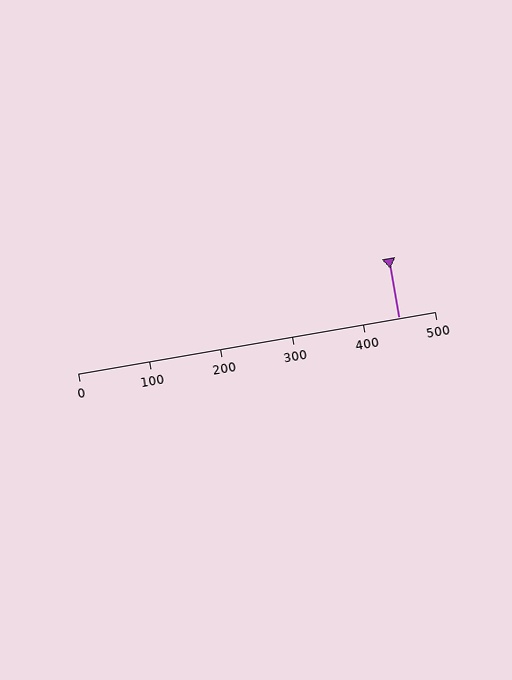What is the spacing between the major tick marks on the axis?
The major ticks are spaced 100 apart.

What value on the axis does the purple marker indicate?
The marker indicates approximately 450.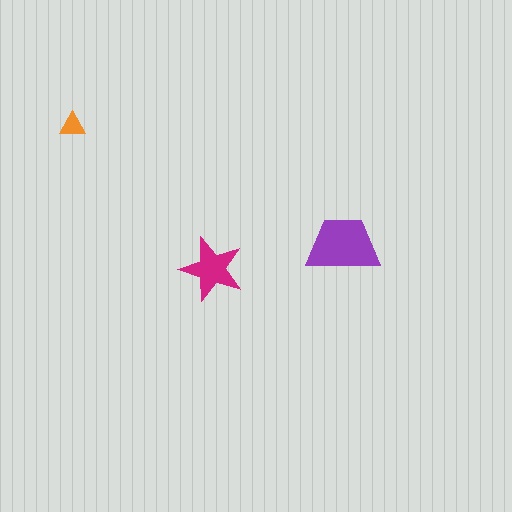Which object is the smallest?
The orange triangle.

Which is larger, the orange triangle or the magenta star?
The magenta star.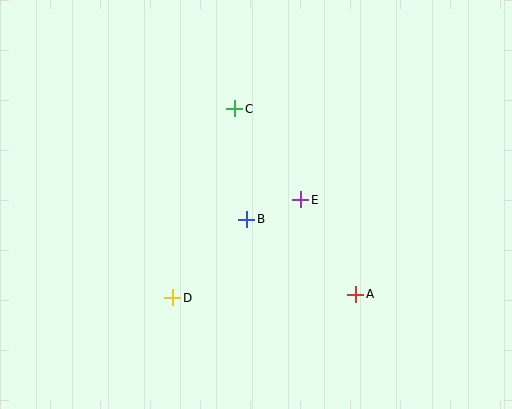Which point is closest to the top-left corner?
Point C is closest to the top-left corner.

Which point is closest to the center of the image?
Point B at (247, 219) is closest to the center.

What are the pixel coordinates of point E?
Point E is at (301, 200).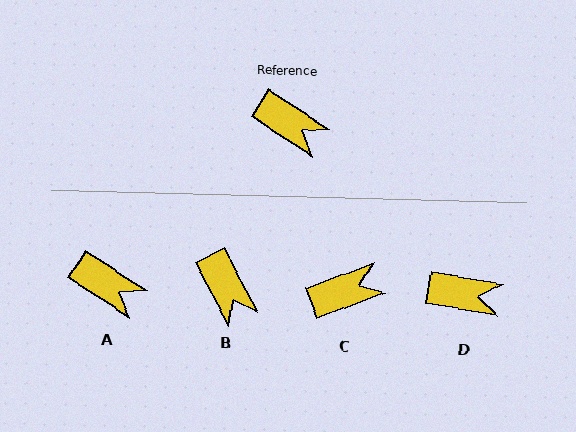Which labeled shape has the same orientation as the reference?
A.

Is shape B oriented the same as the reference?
No, it is off by about 30 degrees.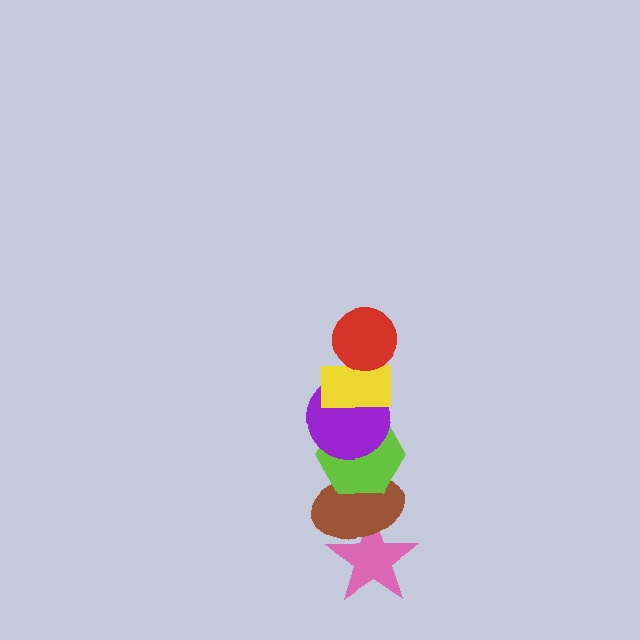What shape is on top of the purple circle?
The yellow rectangle is on top of the purple circle.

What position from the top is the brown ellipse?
The brown ellipse is 5th from the top.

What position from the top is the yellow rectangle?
The yellow rectangle is 2nd from the top.